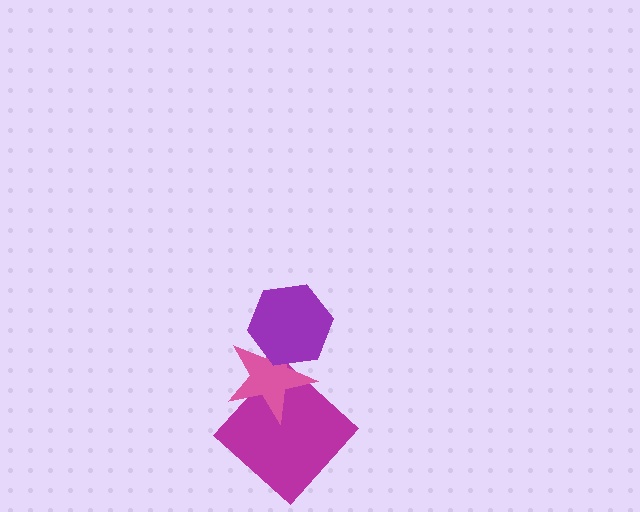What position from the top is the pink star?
The pink star is 2nd from the top.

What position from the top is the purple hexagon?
The purple hexagon is 1st from the top.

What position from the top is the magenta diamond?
The magenta diamond is 3rd from the top.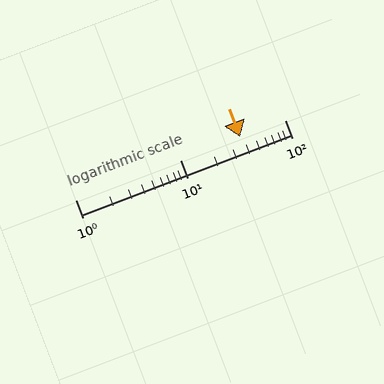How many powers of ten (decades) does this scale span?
The scale spans 2 decades, from 1 to 100.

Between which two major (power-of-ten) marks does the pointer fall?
The pointer is between 10 and 100.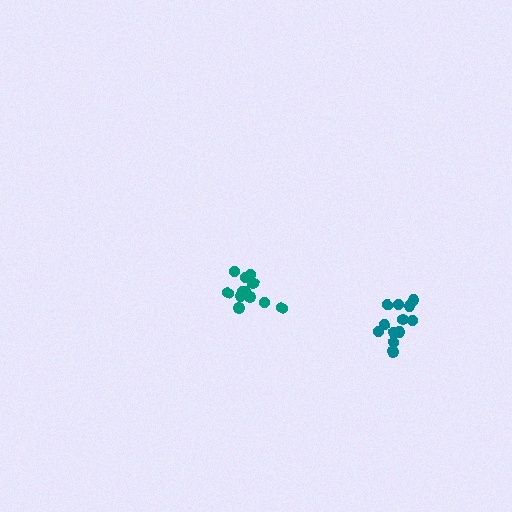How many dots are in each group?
Group 1: 12 dots, Group 2: 12 dots (24 total).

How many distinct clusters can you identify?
There are 2 distinct clusters.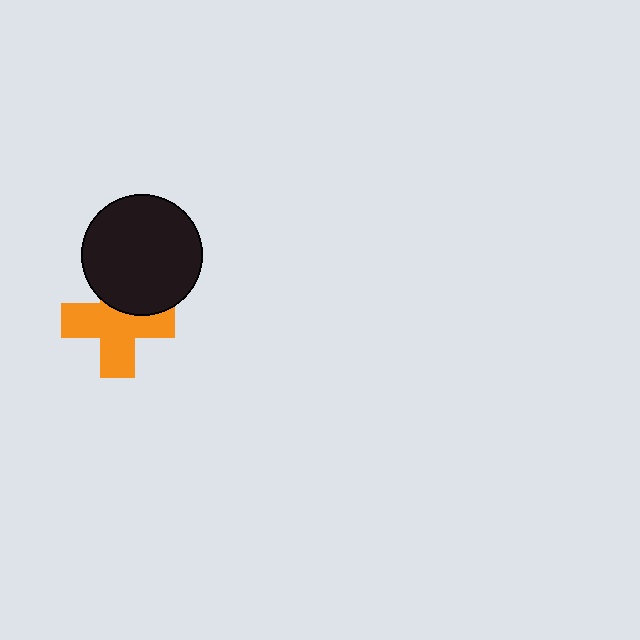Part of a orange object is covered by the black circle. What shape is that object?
It is a cross.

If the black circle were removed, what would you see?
You would see the complete orange cross.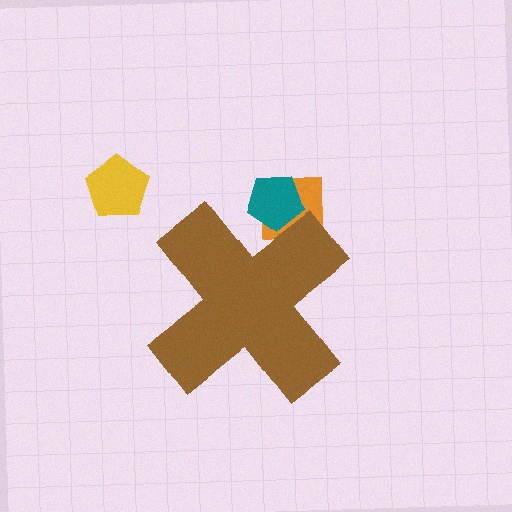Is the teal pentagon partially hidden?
Yes, the teal pentagon is partially hidden behind the brown cross.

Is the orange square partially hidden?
Yes, the orange square is partially hidden behind the brown cross.